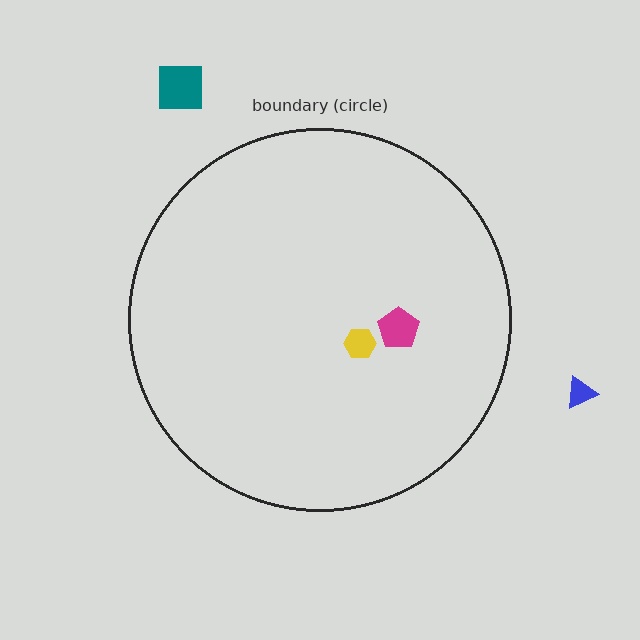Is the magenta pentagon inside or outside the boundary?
Inside.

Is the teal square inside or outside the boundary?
Outside.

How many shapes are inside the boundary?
2 inside, 2 outside.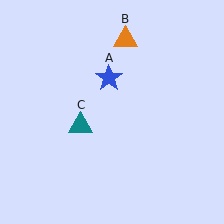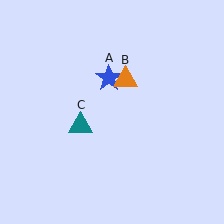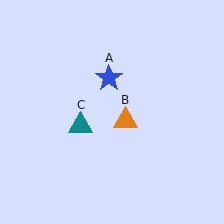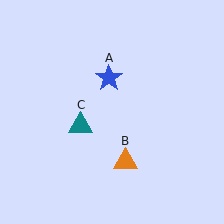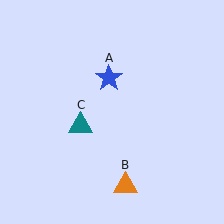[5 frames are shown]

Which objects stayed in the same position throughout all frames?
Blue star (object A) and teal triangle (object C) remained stationary.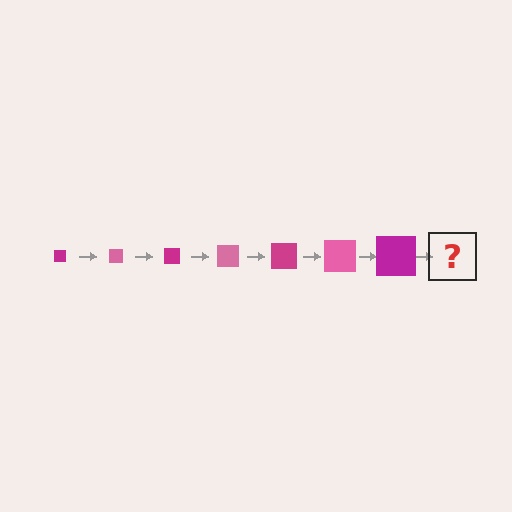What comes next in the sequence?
The next element should be a pink square, larger than the previous one.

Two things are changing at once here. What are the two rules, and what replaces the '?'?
The two rules are that the square grows larger each step and the color cycles through magenta and pink. The '?' should be a pink square, larger than the previous one.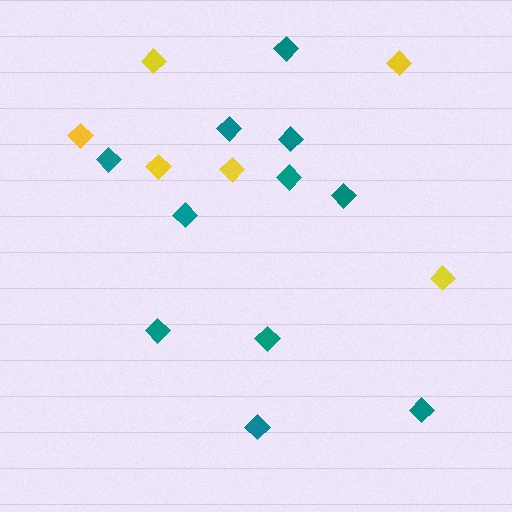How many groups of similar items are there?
There are 2 groups: one group of teal diamonds (11) and one group of yellow diamonds (6).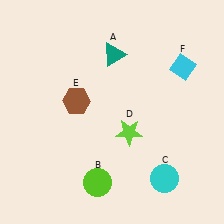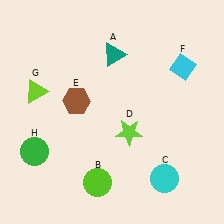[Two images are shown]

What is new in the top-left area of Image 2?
A lime triangle (G) was added in the top-left area of Image 2.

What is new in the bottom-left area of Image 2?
A green circle (H) was added in the bottom-left area of Image 2.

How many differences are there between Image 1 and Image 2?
There are 2 differences between the two images.